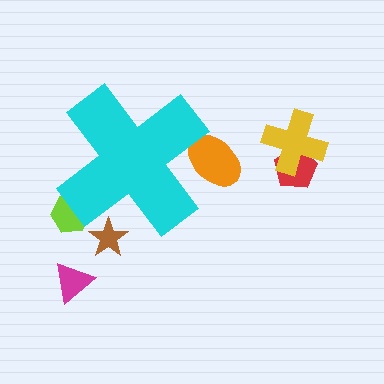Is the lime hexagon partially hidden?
Yes, the lime hexagon is partially hidden behind the cyan cross.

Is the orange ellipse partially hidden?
Yes, the orange ellipse is partially hidden behind the cyan cross.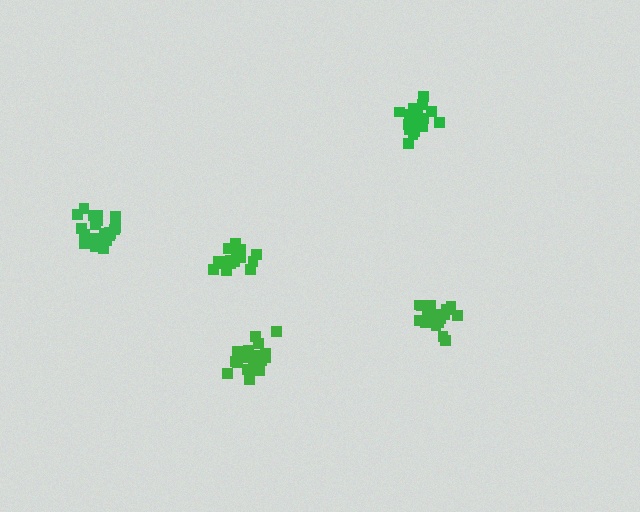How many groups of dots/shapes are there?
There are 5 groups.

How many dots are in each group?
Group 1: 20 dots, Group 2: 21 dots, Group 3: 21 dots, Group 4: 20 dots, Group 5: 16 dots (98 total).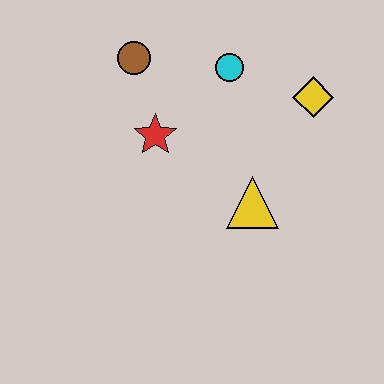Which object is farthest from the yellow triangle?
The brown circle is farthest from the yellow triangle.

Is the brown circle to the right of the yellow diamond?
No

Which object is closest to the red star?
The brown circle is closest to the red star.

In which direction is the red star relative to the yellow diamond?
The red star is to the left of the yellow diamond.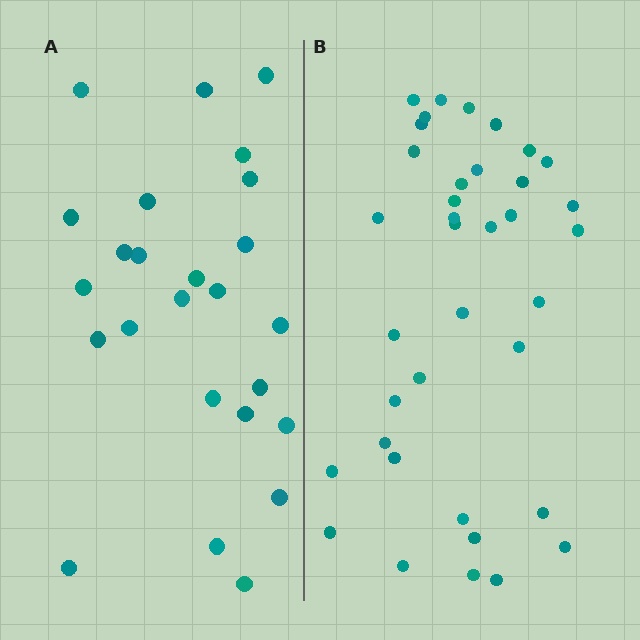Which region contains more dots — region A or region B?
Region B (the right region) has more dots.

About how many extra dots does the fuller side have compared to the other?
Region B has roughly 12 or so more dots than region A.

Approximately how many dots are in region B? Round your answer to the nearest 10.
About 40 dots. (The exact count is 37, which rounds to 40.)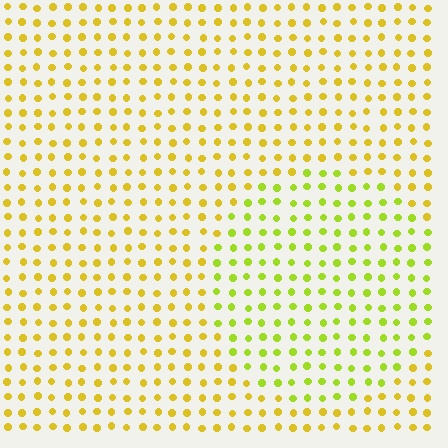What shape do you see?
I see a circle.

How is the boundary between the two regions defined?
The boundary is defined purely by a slight shift in hue (about 30 degrees). Spacing, size, and orientation are identical on both sides.